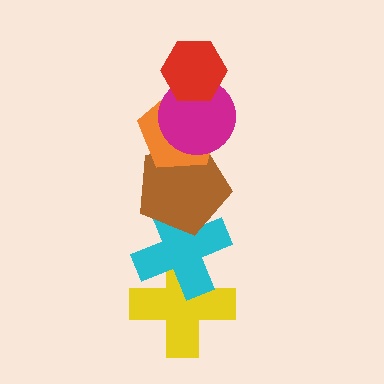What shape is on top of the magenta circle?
The red hexagon is on top of the magenta circle.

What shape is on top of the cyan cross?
The brown pentagon is on top of the cyan cross.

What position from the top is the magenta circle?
The magenta circle is 2nd from the top.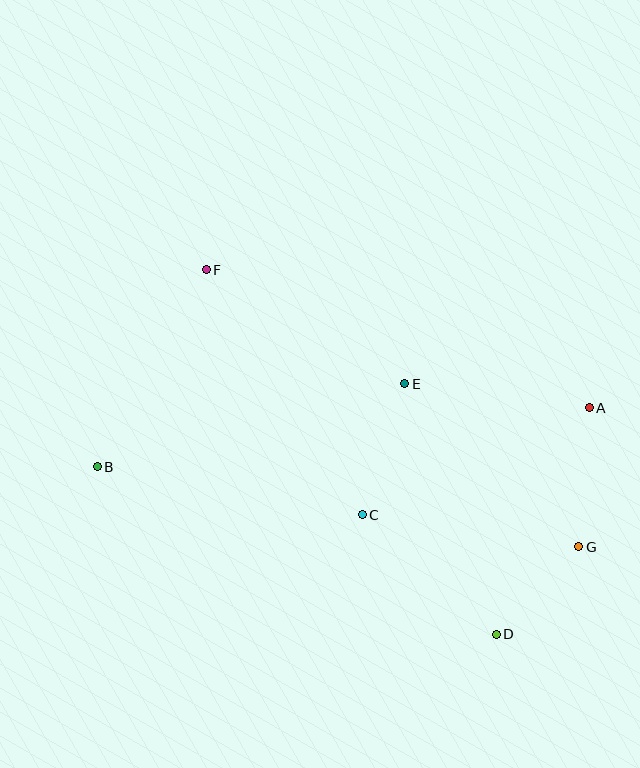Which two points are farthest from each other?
Points A and B are farthest from each other.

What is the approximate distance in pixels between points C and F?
The distance between C and F is approximately 290 pixels.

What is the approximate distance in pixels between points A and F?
The distance between A and F is approximately 407 pixels.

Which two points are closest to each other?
Points D and G are closest to each other.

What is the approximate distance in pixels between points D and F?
The distance between D and F is approximately 465 pixels.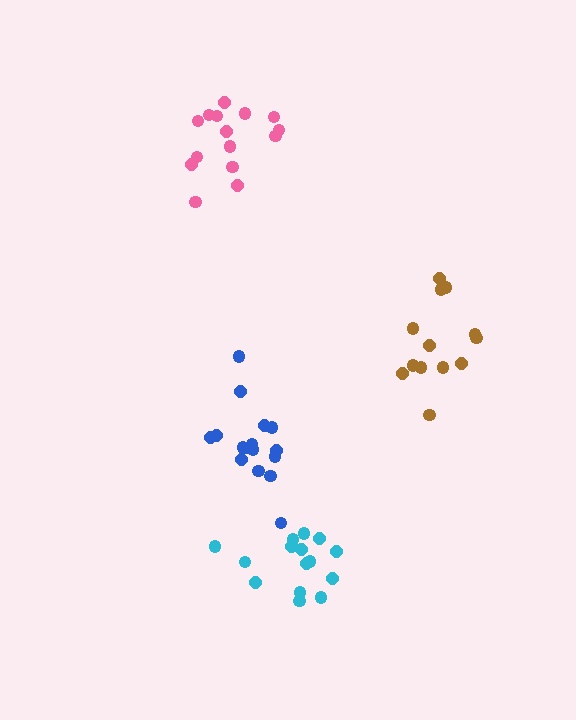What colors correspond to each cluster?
The clusters are colored: blue, brown, pink, cyan.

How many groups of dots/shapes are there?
There are 4 groups.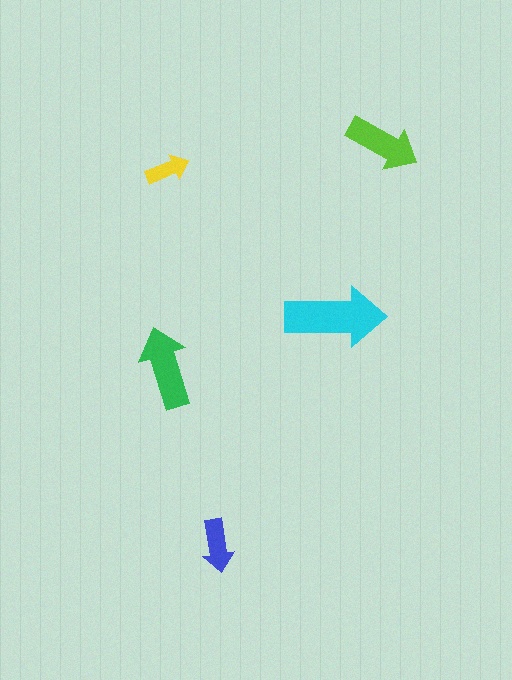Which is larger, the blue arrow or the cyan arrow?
The cyan one.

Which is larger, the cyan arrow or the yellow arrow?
The cyan one.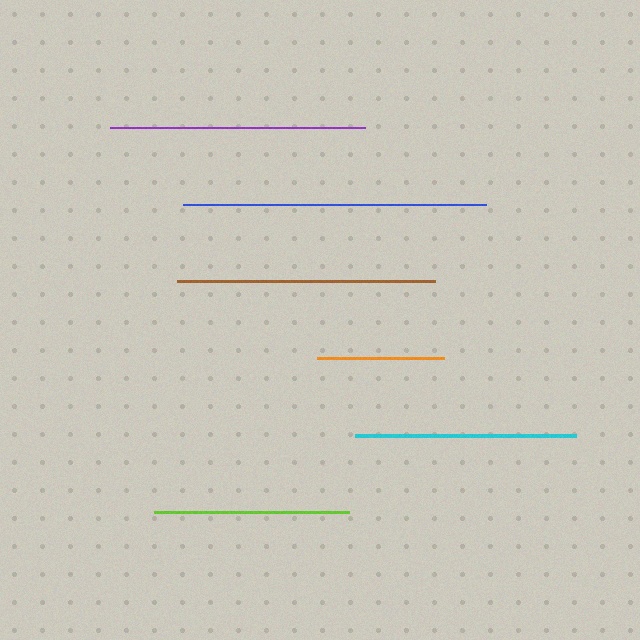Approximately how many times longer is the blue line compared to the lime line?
The blue line is approximately 1.5 times the length of the lime line.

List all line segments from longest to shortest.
From longest to shortest: blue, brown, purple, cyan, lime, orange.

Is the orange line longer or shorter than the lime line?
The lime line is longer than the orange line.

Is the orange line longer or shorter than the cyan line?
The cyan line is longer than the orange line.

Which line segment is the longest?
The blue line is the longest at approximately 303 pixels.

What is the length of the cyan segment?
The cyan segment is approximately 221 pixels long.